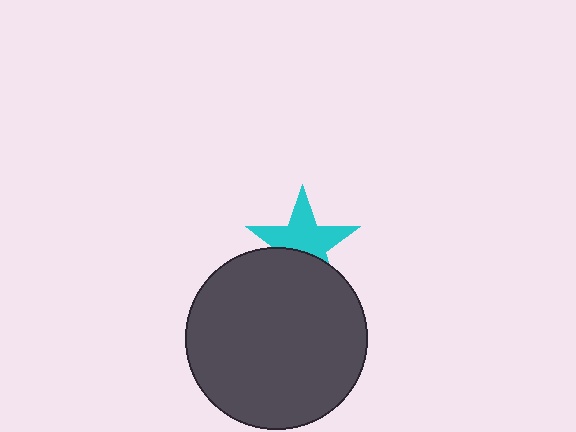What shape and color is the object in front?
The object in front is a dark gray circle.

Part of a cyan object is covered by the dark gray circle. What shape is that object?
It is a star.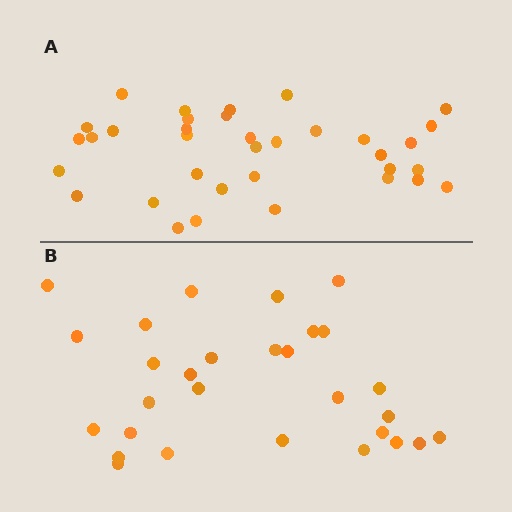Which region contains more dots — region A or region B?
Region A (the top region) has more dots.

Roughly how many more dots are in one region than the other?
Region A has about 6 more dots than region B.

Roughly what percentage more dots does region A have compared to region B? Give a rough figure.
About 20% more.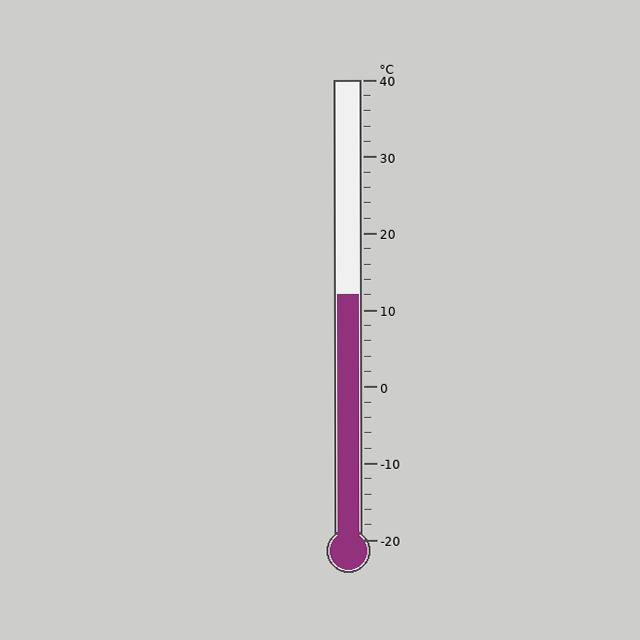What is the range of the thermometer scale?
The thermometer scale ranges from -20°C to 40°C.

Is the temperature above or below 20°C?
The temperature is below 20°C.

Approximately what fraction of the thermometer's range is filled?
The thermometer is filled to approximately 55% of its range.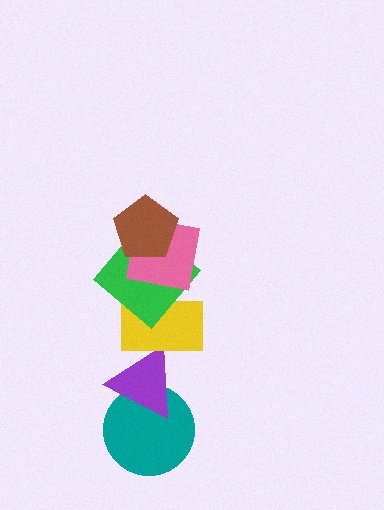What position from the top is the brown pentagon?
The brown pentagon is 1st from the top.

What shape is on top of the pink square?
The brown pentagon is on top of the pink square.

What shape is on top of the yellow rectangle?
The green diamond is on top of the yellow rectangle.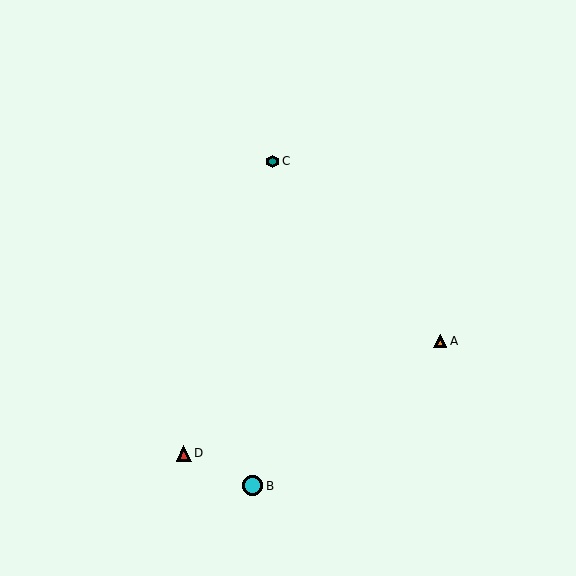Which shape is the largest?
The cyan circle (labeled B) is the largest.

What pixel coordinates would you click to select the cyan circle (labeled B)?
Click at (253, 486) to select the cyan circle B.